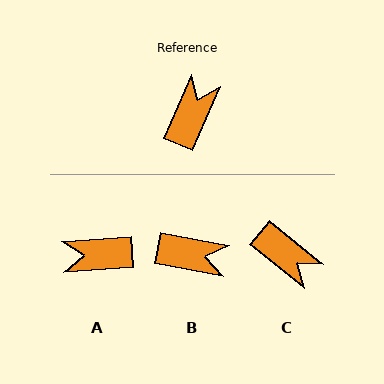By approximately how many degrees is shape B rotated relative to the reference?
Approximately 77 degrees clockwise.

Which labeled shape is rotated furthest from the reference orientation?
A, about 117 degrees away.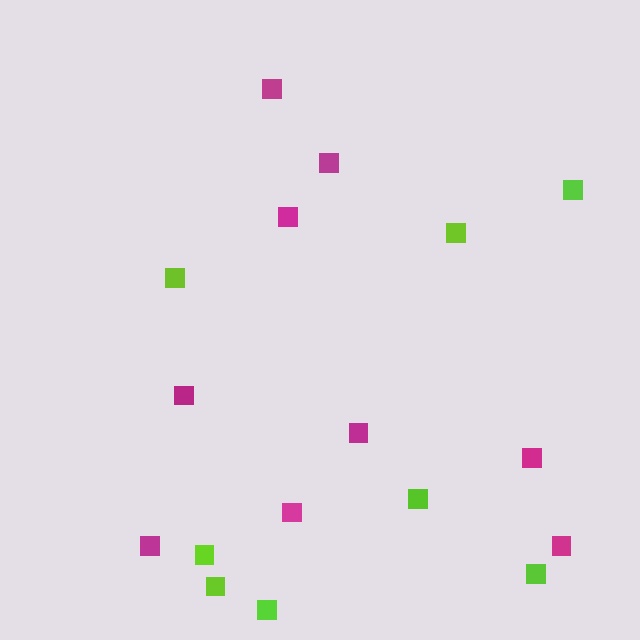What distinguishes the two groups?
There are 2 groups: one group of lime squares (8) and one group of magenta squares (9).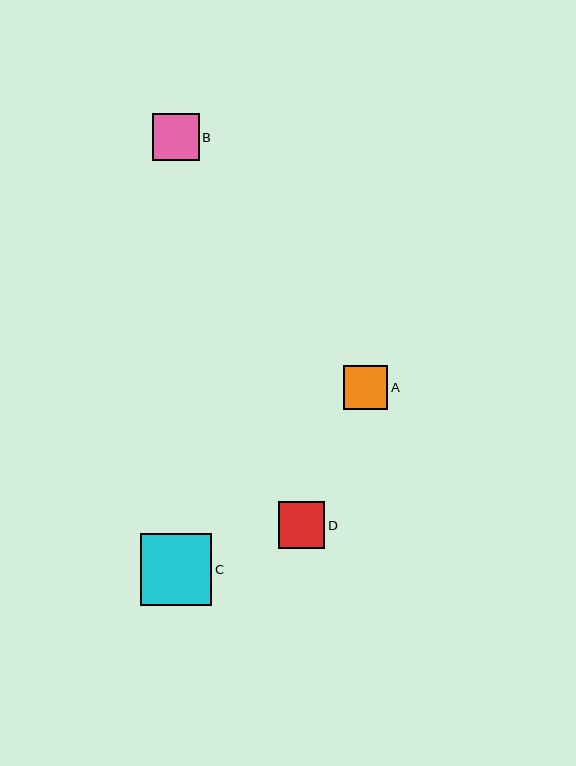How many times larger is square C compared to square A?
Square C is approximately 1.6 times the size of square A.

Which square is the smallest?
Square A is the smallest with a size of approximately 44 pixels.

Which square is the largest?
Square C is the largest with a size of approximately 72 pixels.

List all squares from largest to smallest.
From largest to smallest: C, B, D, A.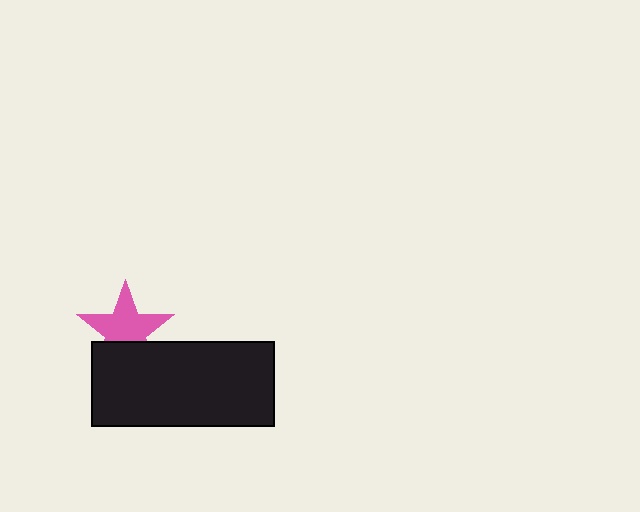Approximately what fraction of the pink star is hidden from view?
Roughly 31% of the pink star is hidden behind the black rectangle.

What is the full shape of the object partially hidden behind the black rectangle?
The partially hidden object is a pink star.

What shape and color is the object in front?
The object in front is a black rectangle.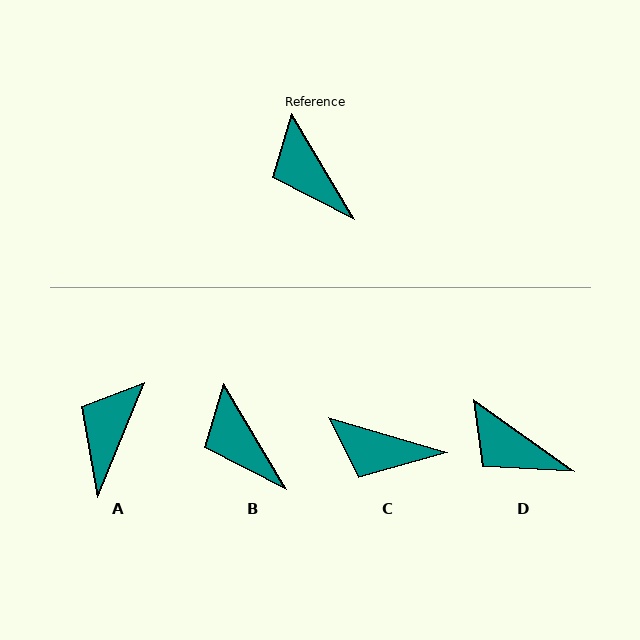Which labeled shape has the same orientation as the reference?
B.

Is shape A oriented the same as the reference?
No, it is off by about 53 degrees.